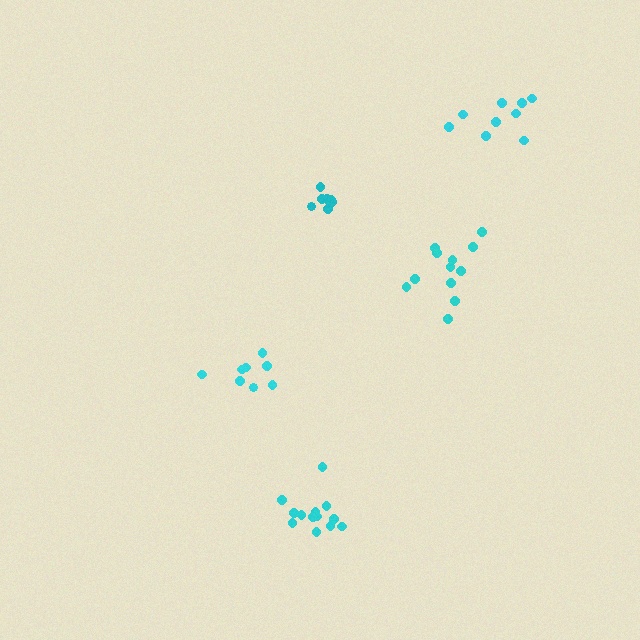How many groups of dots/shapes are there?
There are 5 groups.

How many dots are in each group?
Group 1: 8 dots, Group 2: 7 dots, Group 3: 12 dots, Group 4: 13 dots, Group 5: 9 dots (49 total).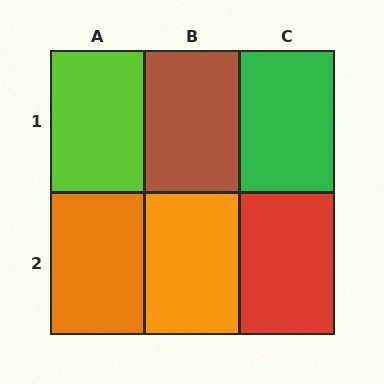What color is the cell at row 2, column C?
Red.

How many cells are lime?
1 cell is lime.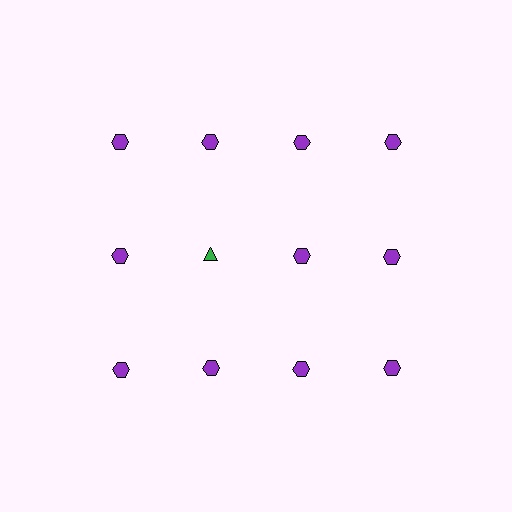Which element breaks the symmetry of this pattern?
The green triangle in the second row, second from left column breaks the symmetry. All other shapes are purple hexagons.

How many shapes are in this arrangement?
There are 12 shapes arranged in a grid pattern.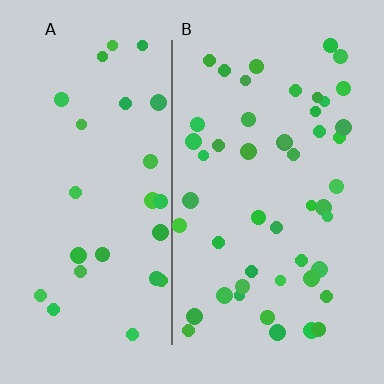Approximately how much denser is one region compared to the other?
Approximately 1.8× — region B over region A.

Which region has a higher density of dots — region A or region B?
B (the right).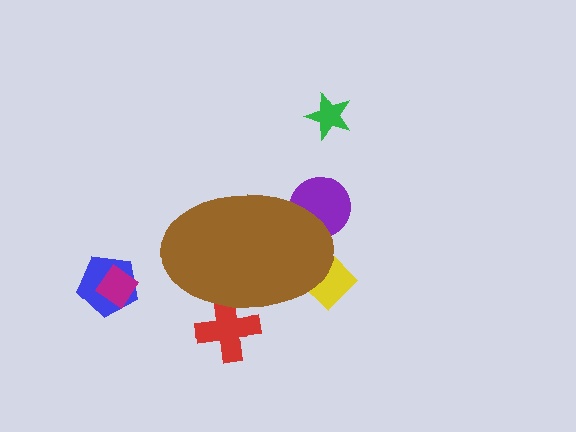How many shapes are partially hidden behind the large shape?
3 shapes are partially hidden.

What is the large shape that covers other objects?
A brown ellipse.